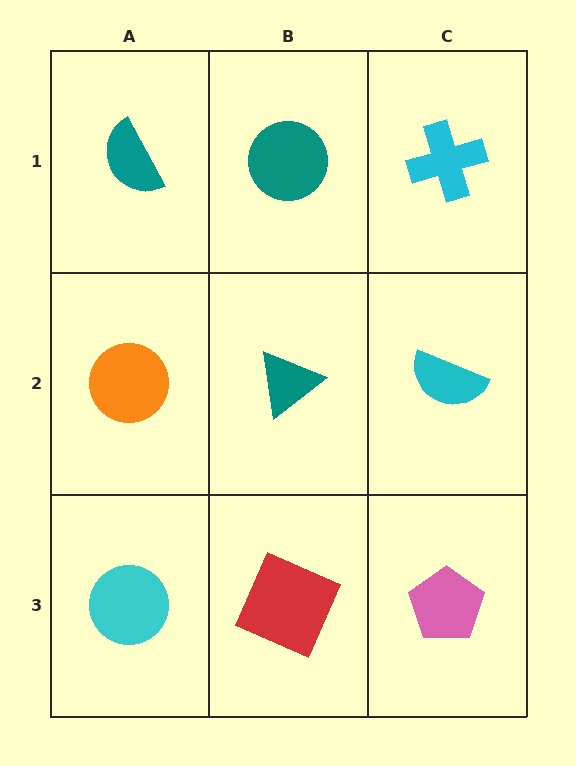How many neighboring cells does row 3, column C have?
2.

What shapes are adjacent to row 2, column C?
A cyan cross (row 1, column C), a pink pentagon (row 3, column C), a teal triangle (row 2, column B).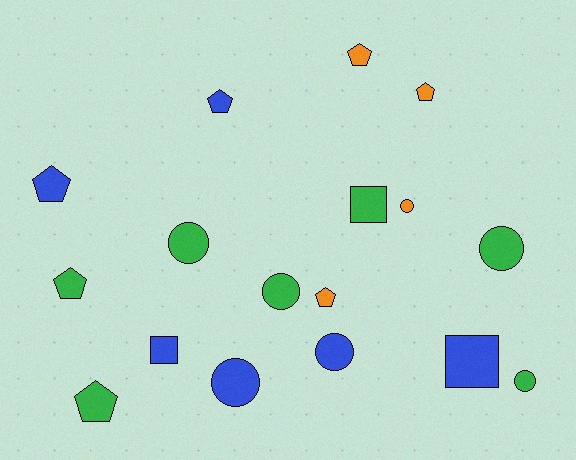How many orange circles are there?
There is 1 orange circle.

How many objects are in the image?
There are 17 objects.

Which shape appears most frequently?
Circle, with 7 objects.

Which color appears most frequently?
Green, with 7 objects.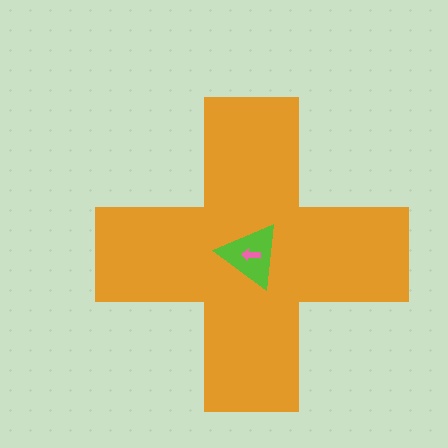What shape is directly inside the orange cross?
The lime triangle.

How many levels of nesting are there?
3.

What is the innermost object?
The pink arrow.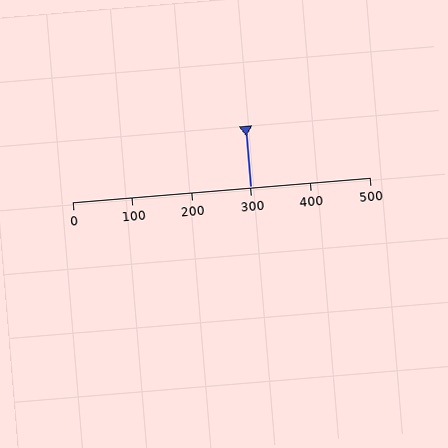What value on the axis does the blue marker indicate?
The marker indicates approximately 300.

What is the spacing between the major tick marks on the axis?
The major ticks are spaced 100 apart.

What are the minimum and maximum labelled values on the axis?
The axis runs from 0 to 500.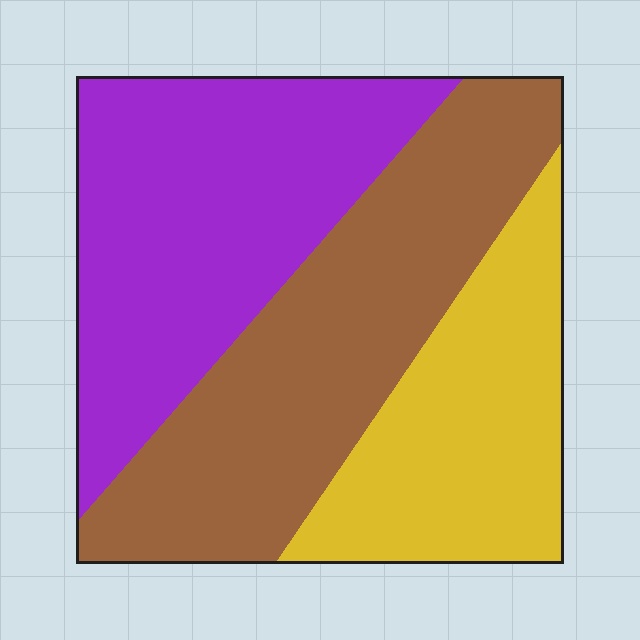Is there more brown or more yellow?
Brown.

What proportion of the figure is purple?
Purple takes up about three eighths (3/8) of the figure.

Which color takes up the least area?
Yellow, at roughly 25%.